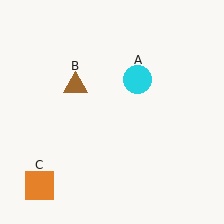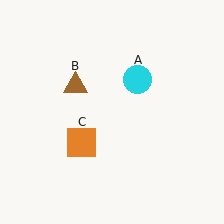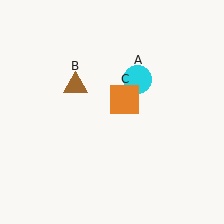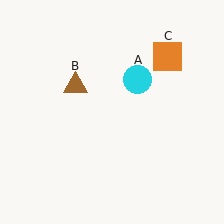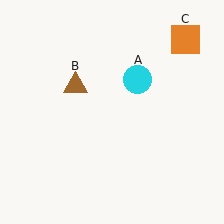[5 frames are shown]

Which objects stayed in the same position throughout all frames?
Cyan circle (object A) and brown triangle (object B) remained stationary.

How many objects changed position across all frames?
1 object changed position: orange square (object C).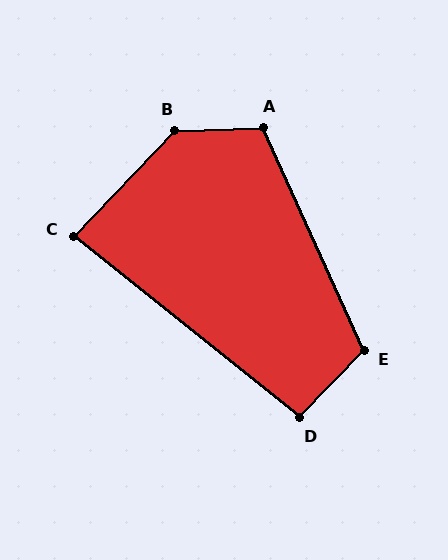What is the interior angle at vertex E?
Approximately 112 degrees (obtuse).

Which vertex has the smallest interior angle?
C, at approximately 85 degrees.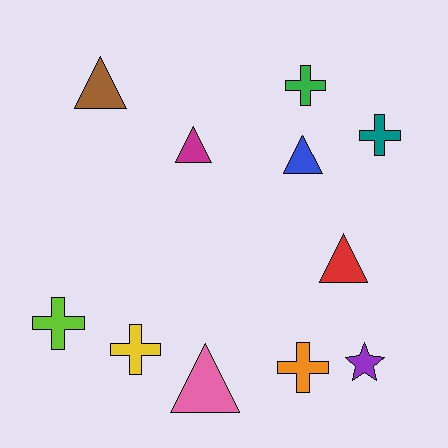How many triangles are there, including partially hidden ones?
There are 5 triangles.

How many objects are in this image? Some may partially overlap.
There are 11 objects.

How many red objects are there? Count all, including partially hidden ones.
There is 1 red object.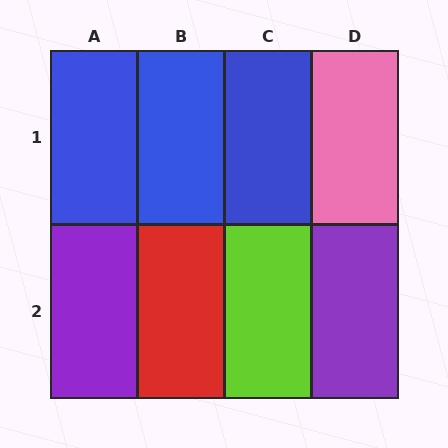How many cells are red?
1 cell is red.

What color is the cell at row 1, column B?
Blue.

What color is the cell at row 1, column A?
Blue.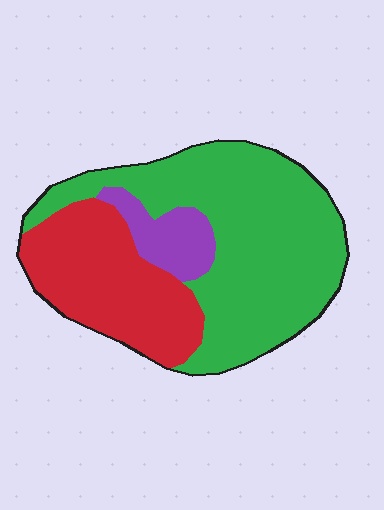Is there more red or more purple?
Red.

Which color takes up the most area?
Green, at roughly 60%.